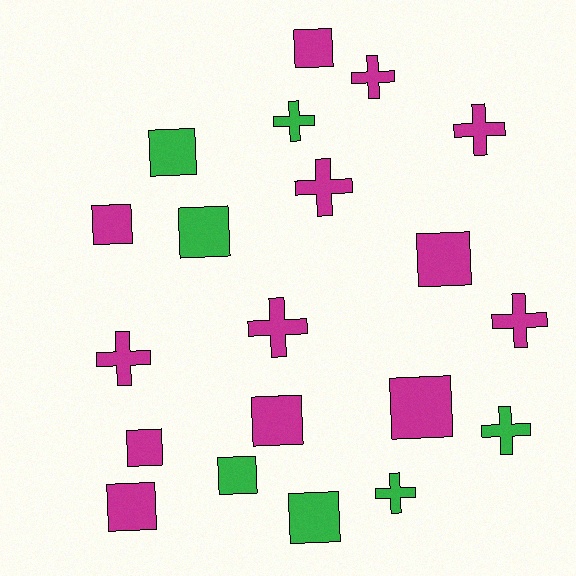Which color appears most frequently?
Magenta, with 13 objects.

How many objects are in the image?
There are 20 objects.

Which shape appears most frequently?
Square, with 11 objects.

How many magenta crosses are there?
There are 6 magenta crosses.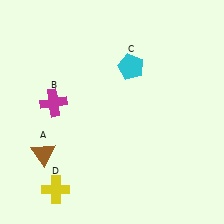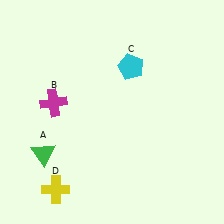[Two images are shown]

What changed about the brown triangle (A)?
In Image 1, A is brown. In Image 2, it changed to green.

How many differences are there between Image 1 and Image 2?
There is 1 difference between the two images.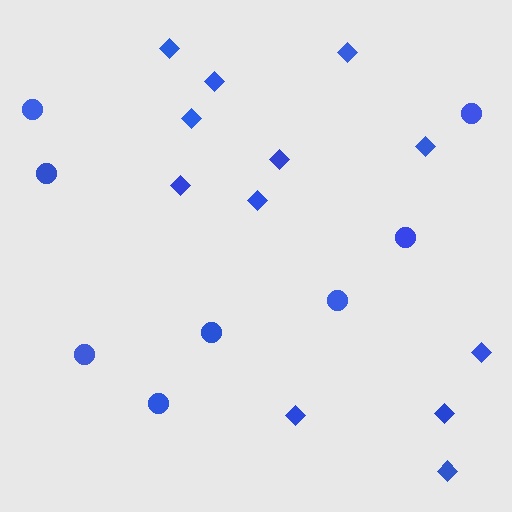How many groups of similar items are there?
There are 2 groups: one group of circles (8) and one group of diamonds (12).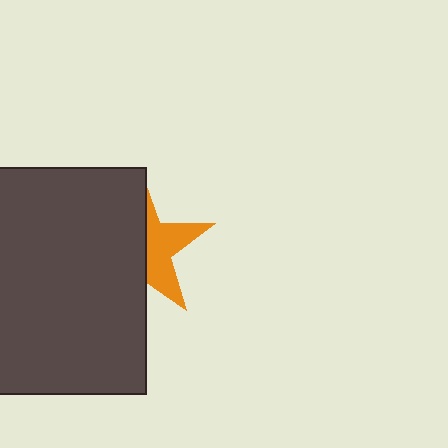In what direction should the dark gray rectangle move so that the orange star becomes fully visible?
The dark gray rectangle should move left. That is the shortest direction to clear the overlap and leave the orange star fully visible.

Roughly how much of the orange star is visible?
A small part of it is visible (roughly 40%).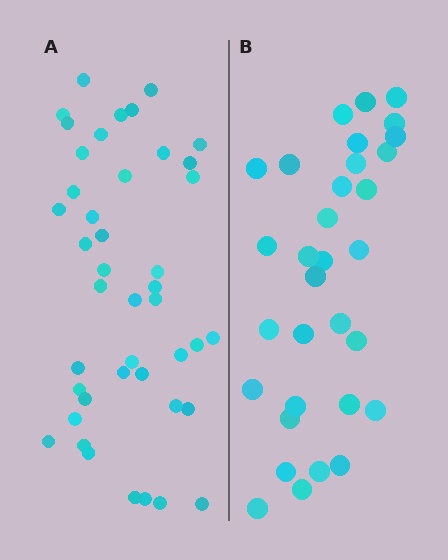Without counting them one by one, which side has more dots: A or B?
Region A (the left region) has more dots.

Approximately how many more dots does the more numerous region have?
Region A has roughly 12 or so more dots than region B.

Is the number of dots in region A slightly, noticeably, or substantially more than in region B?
Region A has noticeably more, but not dramatically so. The ratio is roughly 1.3 to 1.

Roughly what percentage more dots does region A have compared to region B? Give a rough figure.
About 35% more.